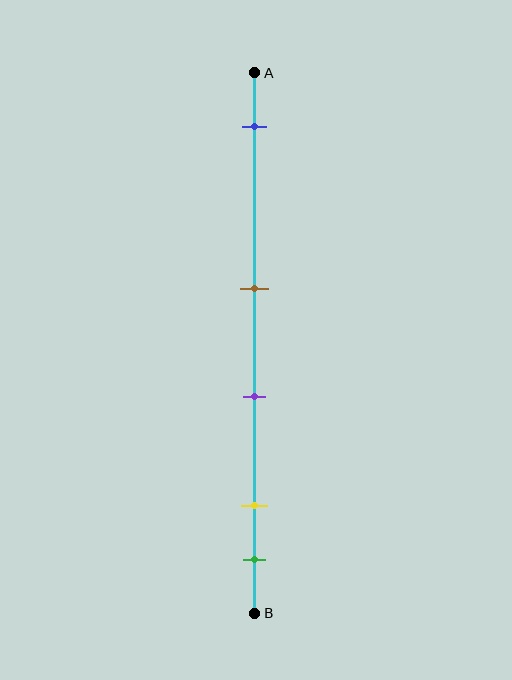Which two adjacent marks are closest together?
The yellow and green marks are the closest adjacent pair.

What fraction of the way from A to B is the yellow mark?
The yellow mark is approximately 80% (0.8) of the way from A to B.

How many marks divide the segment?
There are 5 marks dividing the segment.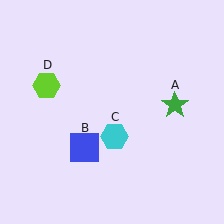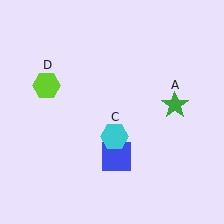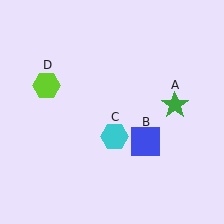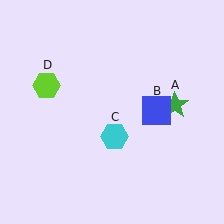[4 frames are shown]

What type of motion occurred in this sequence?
The blue square (object B) rotated counterclockwise around the center of the scene.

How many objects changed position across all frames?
1 object changed position: blue square (object B).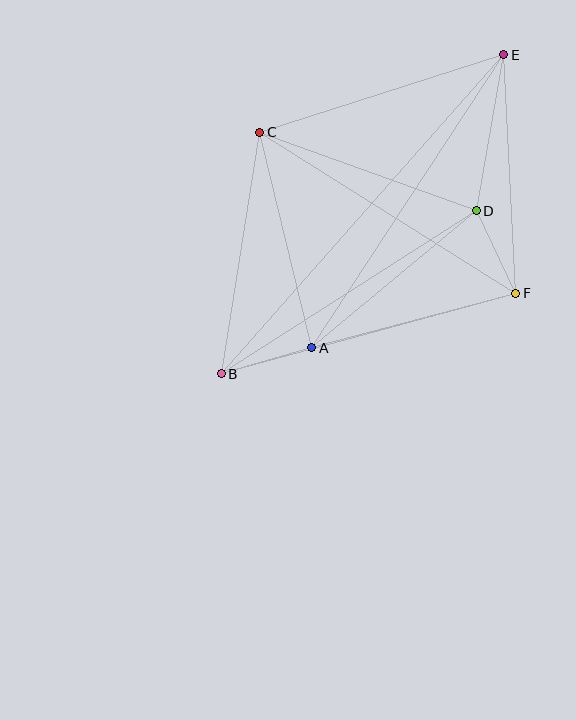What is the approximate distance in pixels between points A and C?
The distance between A and C is approximately 221 pixels.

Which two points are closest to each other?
Points D and F are closest to each other.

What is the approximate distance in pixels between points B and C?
The distance between B and C is approximately 244 pixels.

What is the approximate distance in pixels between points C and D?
The distance between C and D is approximately 230 pixels.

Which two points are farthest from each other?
Points B and E are farthest from each other.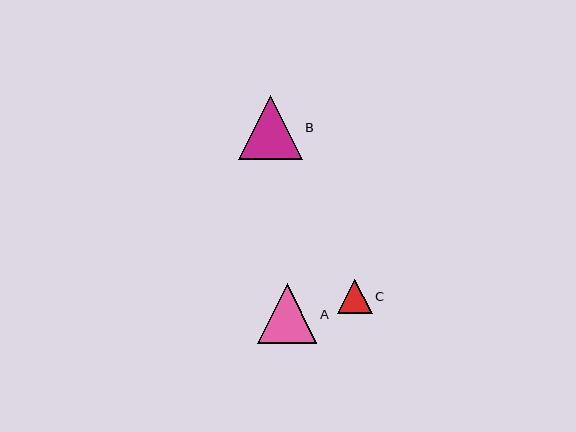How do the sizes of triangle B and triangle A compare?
Triangle B and triangle A are approximately the same size.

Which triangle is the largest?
Triangle B is the largest with a size of approximately 64 pixels.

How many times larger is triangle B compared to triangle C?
Triangle B is approximately 1.8 times the size of triangle C.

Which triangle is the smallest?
Triangle C is the smallest with a size of approximately 34 pixels.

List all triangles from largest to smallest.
From largest to smallest: B, A, C.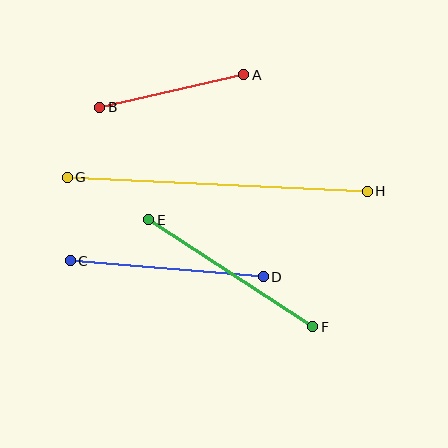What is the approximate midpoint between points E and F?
The midpoint is at approximately (231, 273) pixels.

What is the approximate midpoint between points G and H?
The midpoint is at approximately (217, 184) pixels.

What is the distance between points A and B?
The distance is approximately 147 pixels.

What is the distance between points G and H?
The distance is approximately 300 pixels.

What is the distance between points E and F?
The distance is approximately 196 pixels.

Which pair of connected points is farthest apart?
Points G and H are farthest apart.